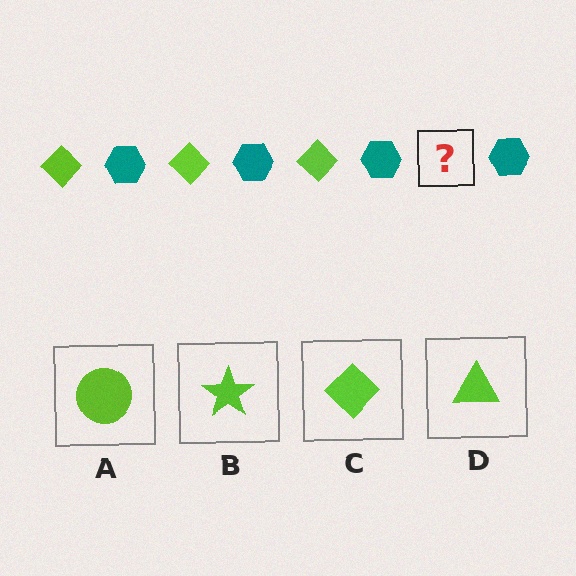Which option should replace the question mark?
Option C.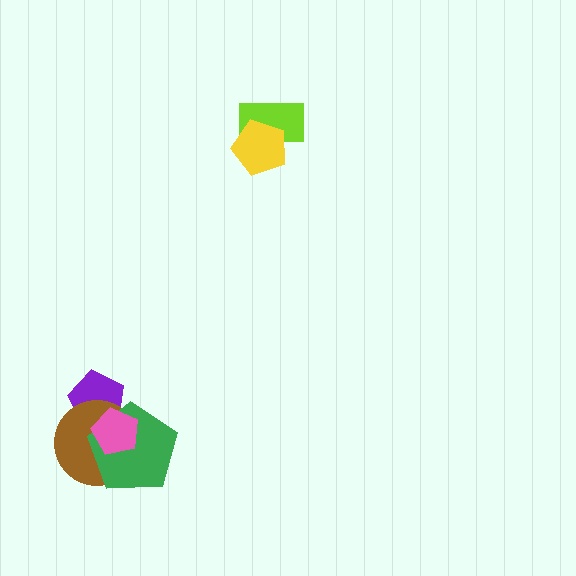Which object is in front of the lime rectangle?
The yellow pentagon is in front of the lime rectangle.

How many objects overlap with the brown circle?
3 objects overlap with the brown circle.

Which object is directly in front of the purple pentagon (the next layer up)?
The brown circle is directly in front of the purple pentagon.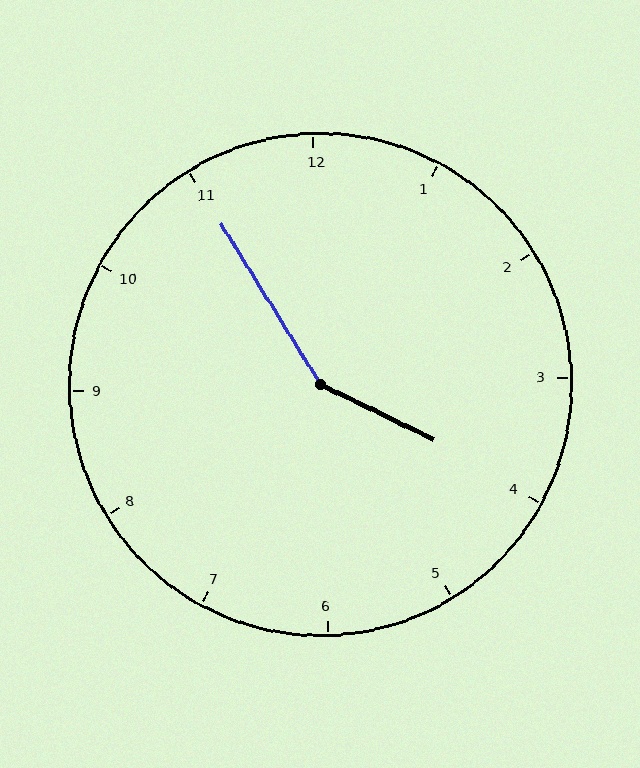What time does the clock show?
3:55.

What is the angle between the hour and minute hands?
Approximately 148 degrees.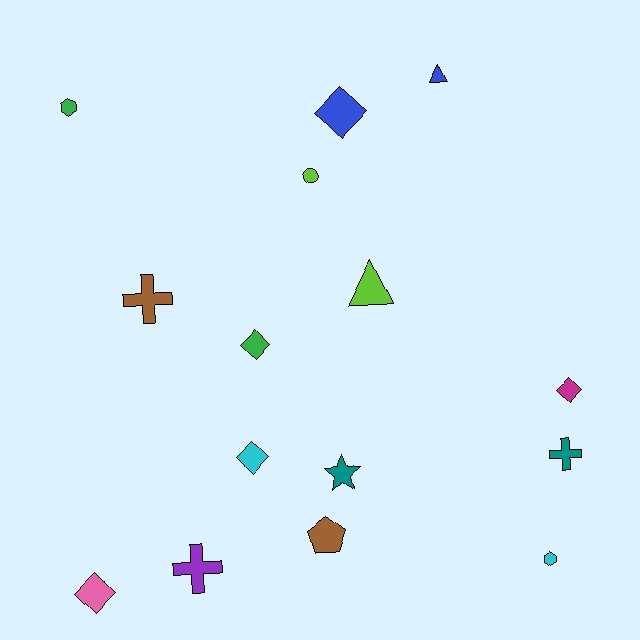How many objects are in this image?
There are 15 objects.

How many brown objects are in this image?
There are 2 brown objects.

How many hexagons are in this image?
There are 2 hexagons.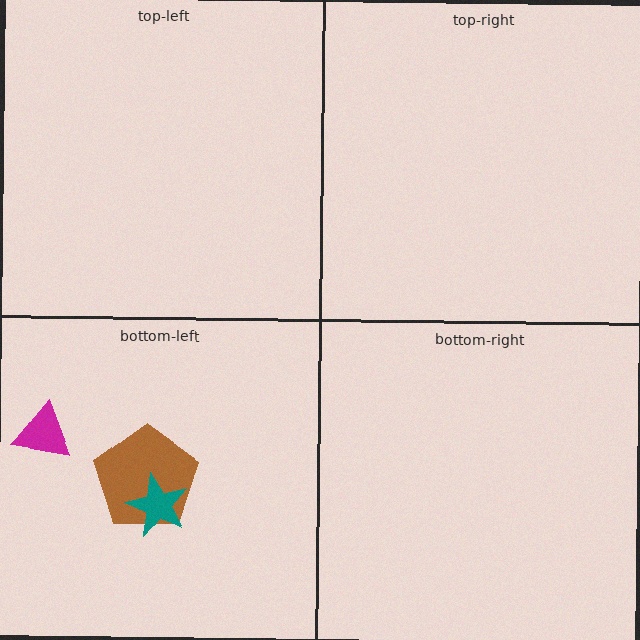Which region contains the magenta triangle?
The bottom-left region.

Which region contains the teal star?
The bottom-left region.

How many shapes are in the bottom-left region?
3.